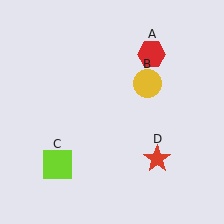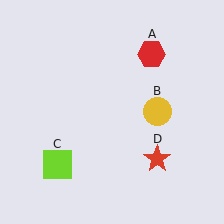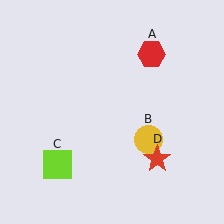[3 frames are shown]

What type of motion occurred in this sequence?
The yellow circle (object B) rotated clockwise around the center of the scene.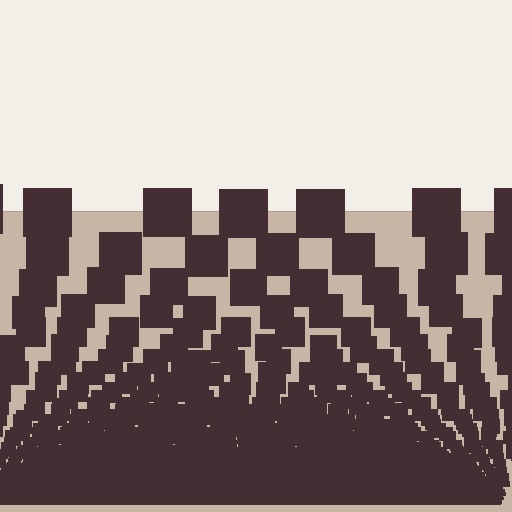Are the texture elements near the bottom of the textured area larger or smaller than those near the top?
Smaller. The gradient is inverted — elements near the bottom are smaller and denser.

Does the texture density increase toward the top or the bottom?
Density increases toward the bottom.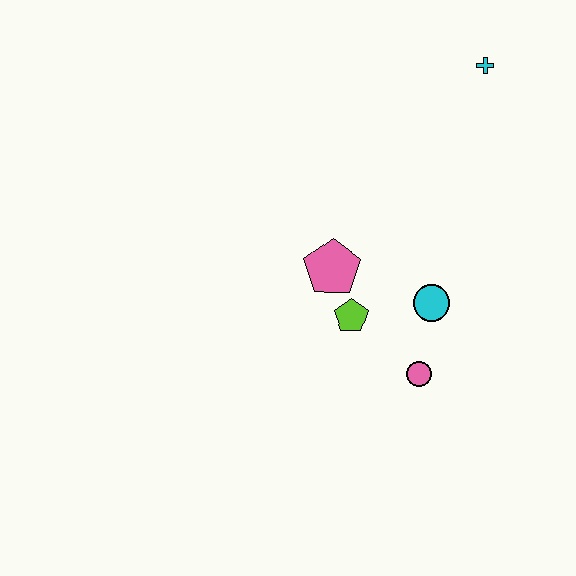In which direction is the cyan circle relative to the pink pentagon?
The cyan circle is to the right of the pink pentagon.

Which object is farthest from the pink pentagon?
The cyan cross is farthest from the pink pentagon.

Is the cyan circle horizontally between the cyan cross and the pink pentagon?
Yes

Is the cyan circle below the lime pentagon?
No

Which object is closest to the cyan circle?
The pink circle is closest to the cyan circle.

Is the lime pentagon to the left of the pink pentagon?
No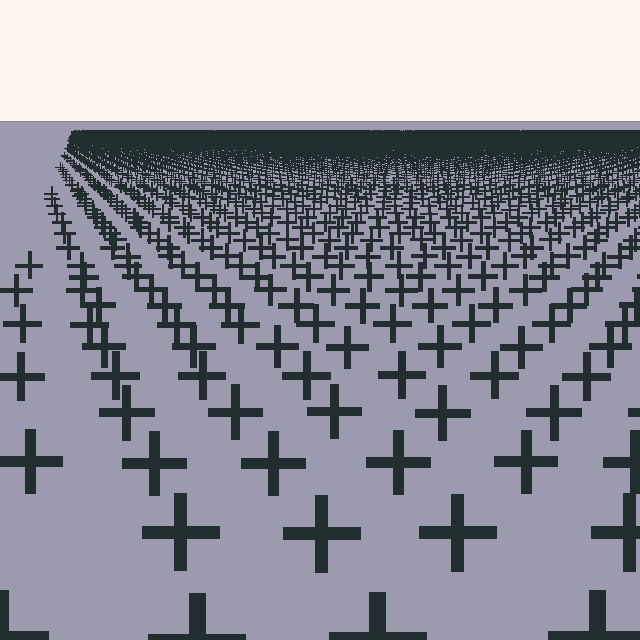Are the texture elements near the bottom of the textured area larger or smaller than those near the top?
Larger. Near the bottom, elements are closer to the viewer and appear at a bigger on-screen size.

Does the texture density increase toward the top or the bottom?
Density increases toward the top.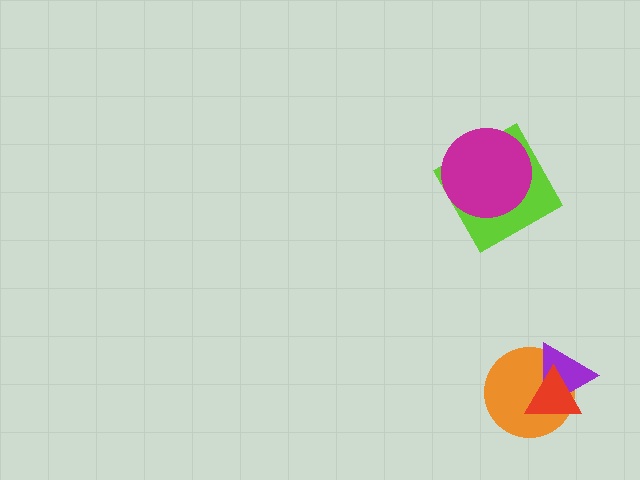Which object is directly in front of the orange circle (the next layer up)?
The purple triangle is directly in front of the orange circle.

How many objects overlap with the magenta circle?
1 object overlaps with the magenta circle.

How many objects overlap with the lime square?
1 object overlaps with the lime square.